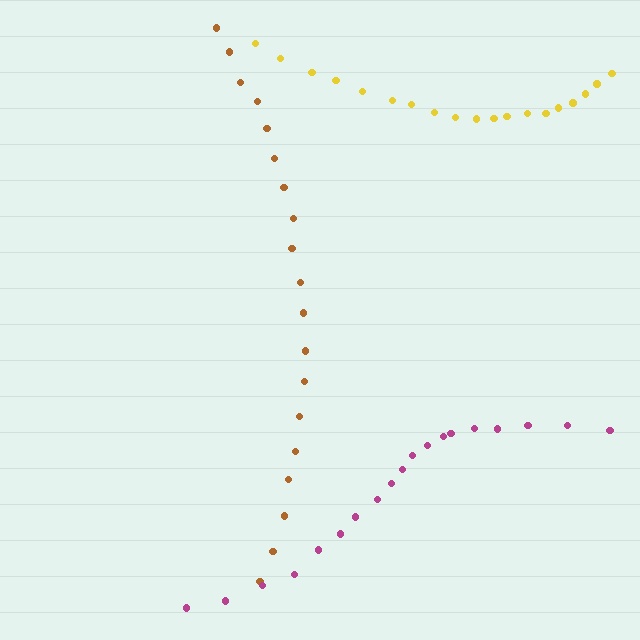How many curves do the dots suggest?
There are 3 distinct paths.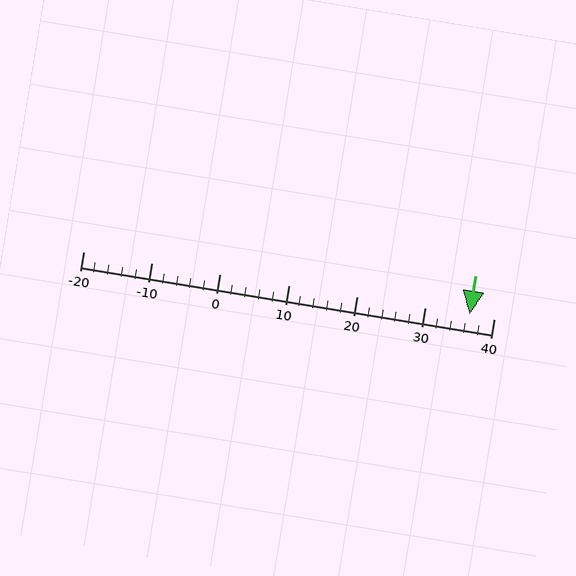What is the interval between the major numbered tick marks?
The major tick marks are spaced 10 units apart.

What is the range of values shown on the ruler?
The ruler shows values from -20 to 40.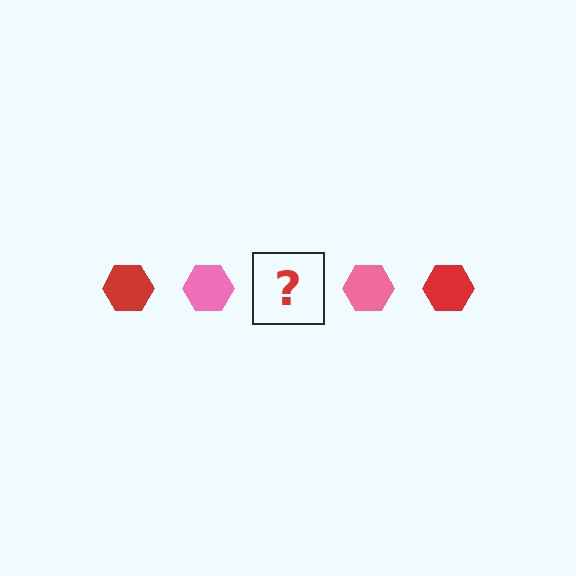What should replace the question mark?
The question mark should be replaced with a red hexagon.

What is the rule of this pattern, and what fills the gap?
The rule is that the pattern cycles through red, pink hexagons. The gap should be filled with a red hexagon.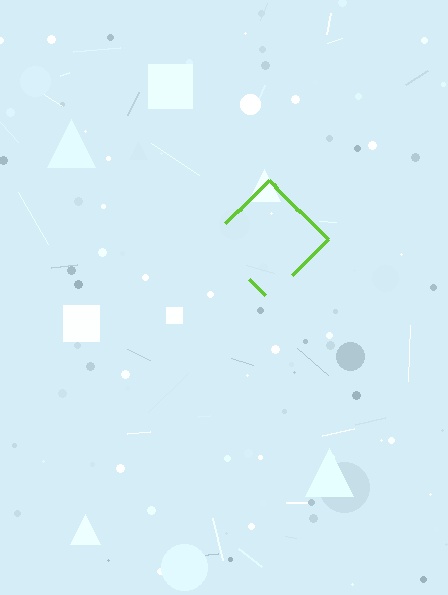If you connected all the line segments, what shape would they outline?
They would outline a diamond.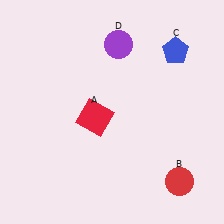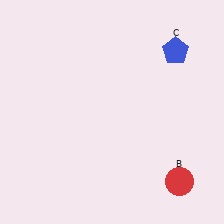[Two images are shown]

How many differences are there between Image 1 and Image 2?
There are 2 differences between the two images.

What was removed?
The purple circle (D), the red square (A) were removed in Image 2.